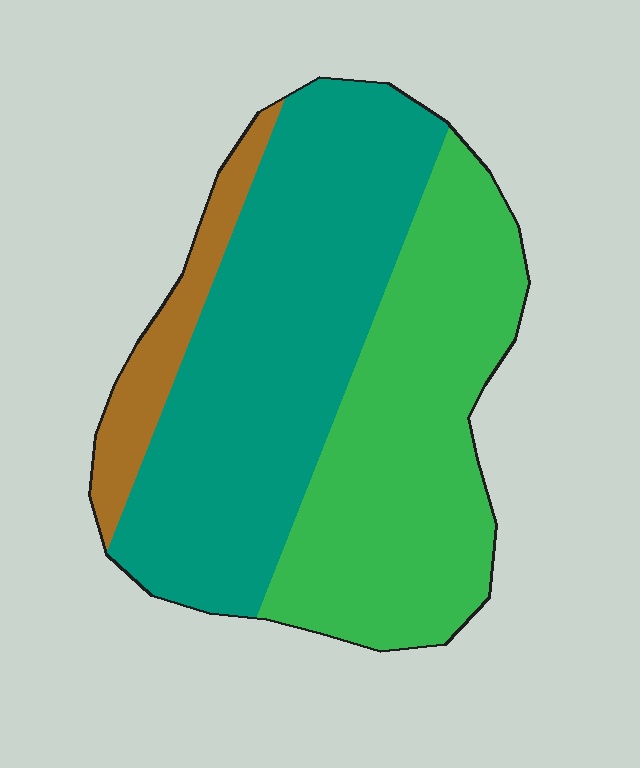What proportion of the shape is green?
Green takes up between a quarter and a half of the shape.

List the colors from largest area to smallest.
From largest to smallest: teal, green, brown.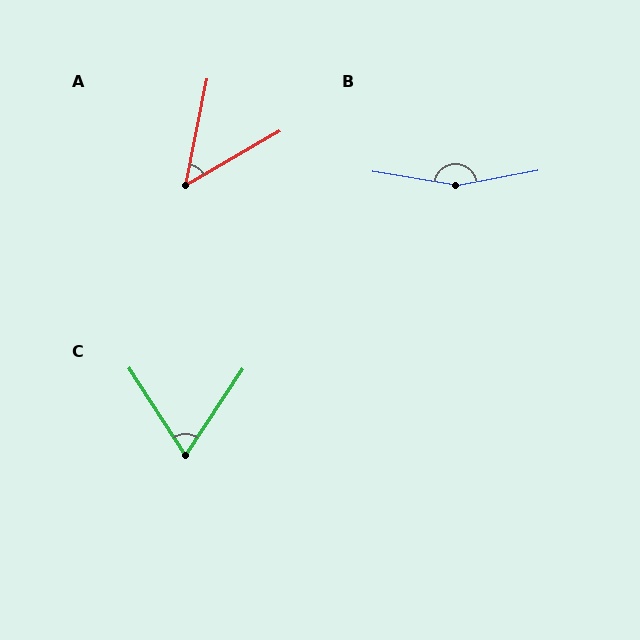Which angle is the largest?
B, at approximately 160 degrees.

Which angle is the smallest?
A, at approximately 49 degrees.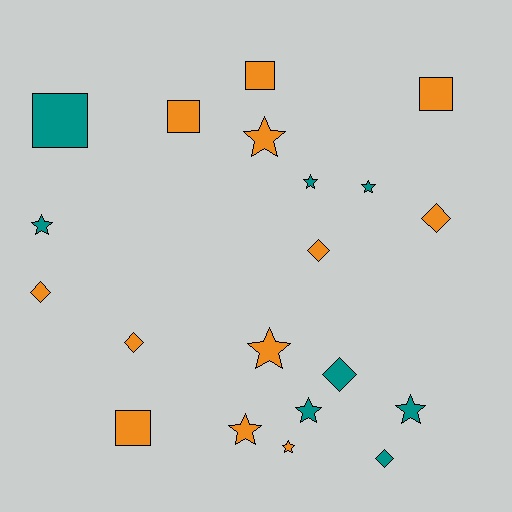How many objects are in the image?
There are 20 objects.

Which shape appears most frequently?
Star, with 9 objects.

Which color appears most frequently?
Orange, with 12 objects.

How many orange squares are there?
There are 4 orange squares.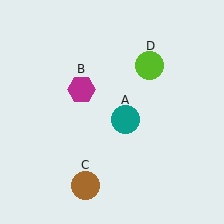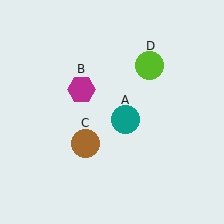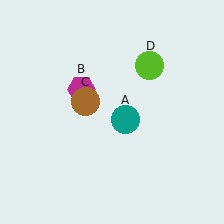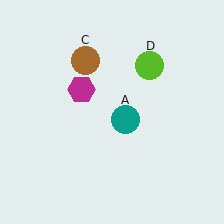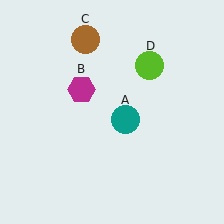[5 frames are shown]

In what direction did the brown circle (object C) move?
The brown circle (object C) moved up.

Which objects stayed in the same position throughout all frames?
Teal circle (object A) and magenta hexagon (object B) and lime circle (object D) remained stationary.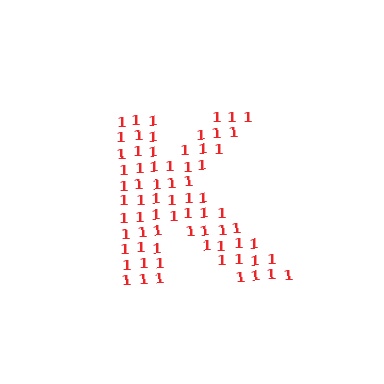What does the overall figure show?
The overall figure shows the letter K.